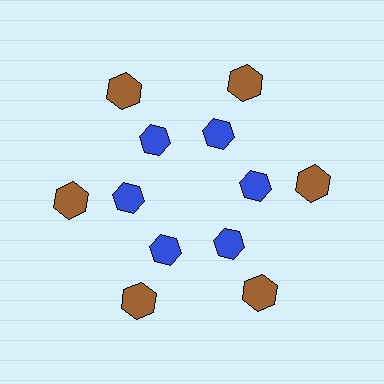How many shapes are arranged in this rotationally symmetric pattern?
There are 12 shapes, arranged in 6 groups of 2.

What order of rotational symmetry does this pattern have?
This pattern has 6-fold rotational symmetry.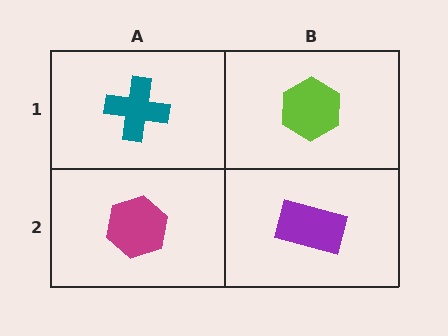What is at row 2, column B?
A purple rectangle.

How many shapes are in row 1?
2 shapes.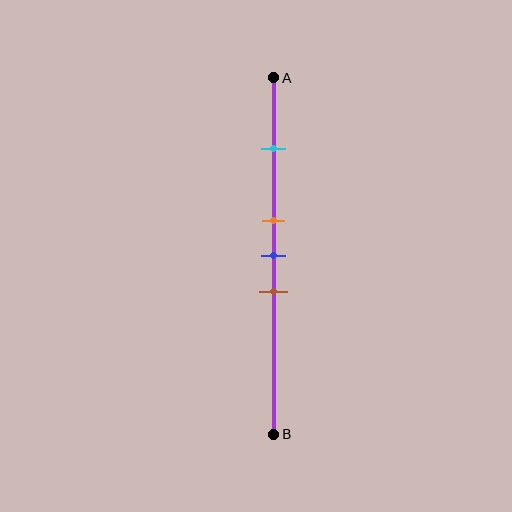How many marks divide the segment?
There are 4 marks dividing the segment.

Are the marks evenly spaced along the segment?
No, the marks are not evenly spaced.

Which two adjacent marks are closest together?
The orange and blue marks are the closest adjacent pair.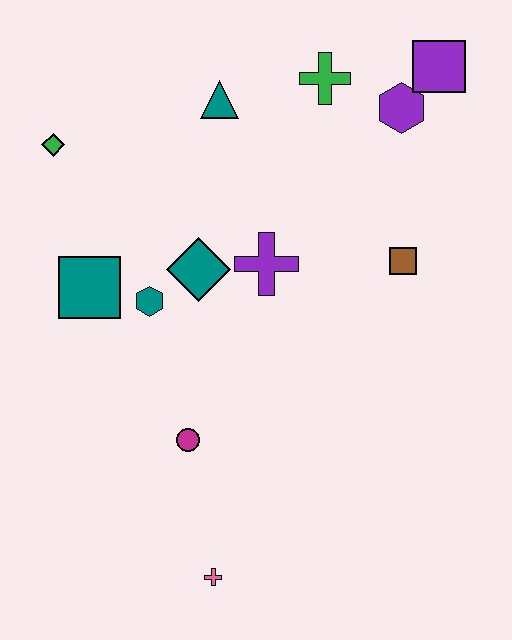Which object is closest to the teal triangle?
The green cross is closest to the teal triangle.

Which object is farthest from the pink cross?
The purple square is farthest from the pink cross.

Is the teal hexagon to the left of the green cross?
Yes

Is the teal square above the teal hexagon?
Yes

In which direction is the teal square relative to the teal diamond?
The teal square is to the left of the teal diamond.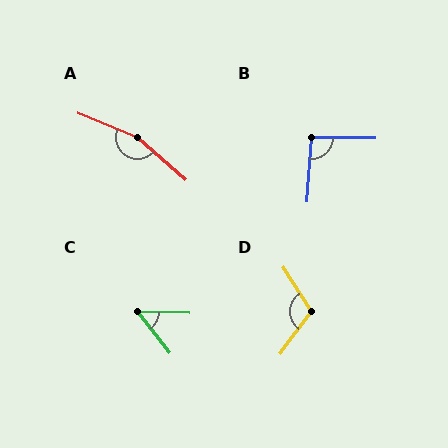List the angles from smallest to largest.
C (51°), B (94°), D (111°), A (161°).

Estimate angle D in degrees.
Approximately 111 degrees.